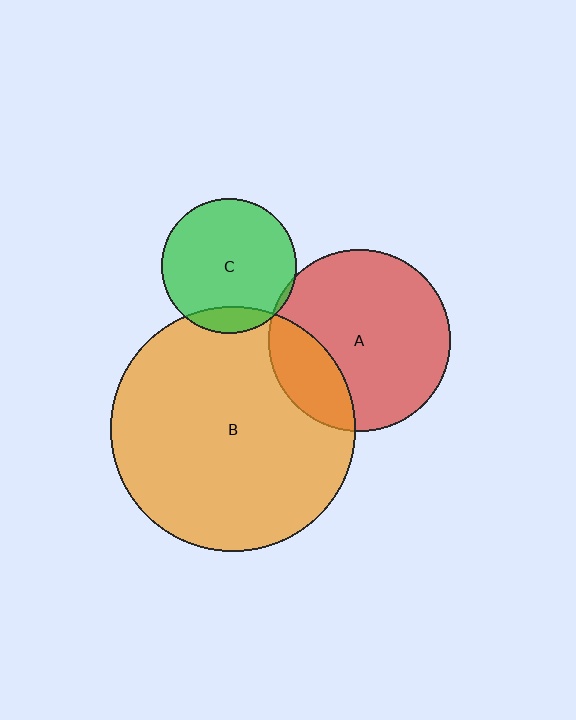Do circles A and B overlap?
Yes.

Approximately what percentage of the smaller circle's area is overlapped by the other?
Approximately 25%.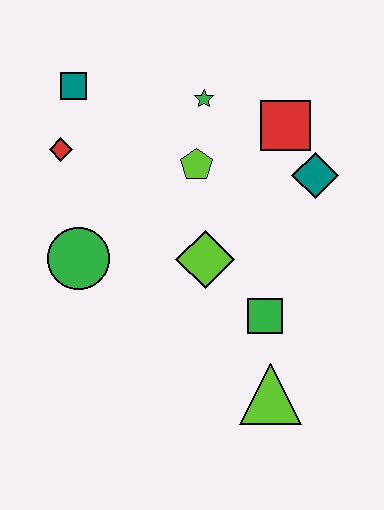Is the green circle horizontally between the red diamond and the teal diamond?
Yes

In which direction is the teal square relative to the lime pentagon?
The teal square is to the left of the lime pentagon.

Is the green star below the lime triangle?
No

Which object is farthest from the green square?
The teal square is farthest from the green square.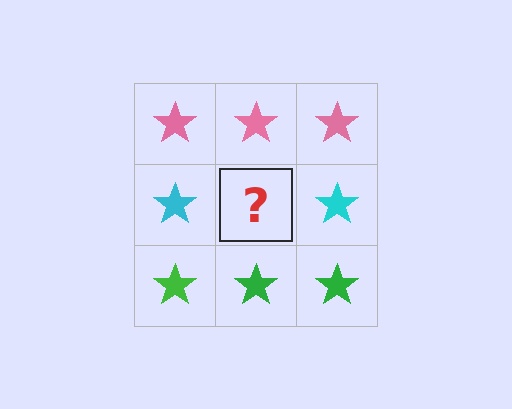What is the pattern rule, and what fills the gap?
The rule is that each row has a consistent color. The gap should be filled with a cyan star.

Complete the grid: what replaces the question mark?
The question mark should be replaced with a cyan star.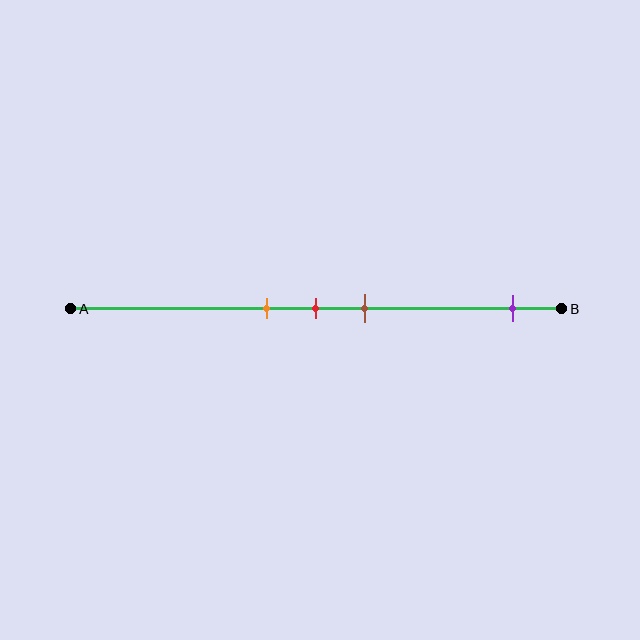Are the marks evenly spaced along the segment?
No, the marks are not evenly spaced.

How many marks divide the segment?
There are 4 marks dividing the segment.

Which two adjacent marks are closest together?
The orange and red marks are the closest adjacent pair.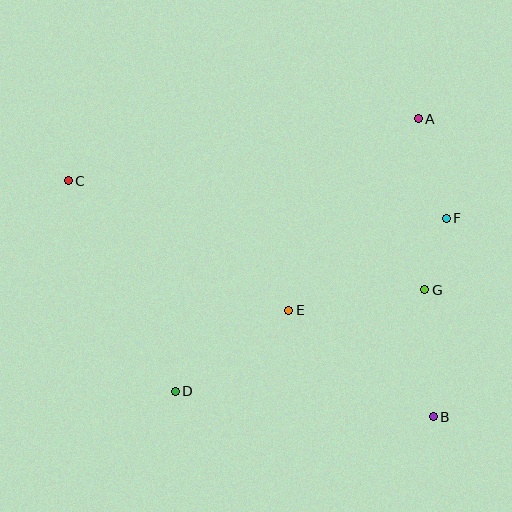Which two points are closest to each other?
Points F and G are closest to each other.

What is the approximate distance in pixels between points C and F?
The distance between C and F is approximately 380 pixels.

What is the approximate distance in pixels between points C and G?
The distance between C and G is approximately 373 pixels.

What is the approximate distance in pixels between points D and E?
The distance between D and E is approximately 140 pixels.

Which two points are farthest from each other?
Points B and C are farthest from each other.